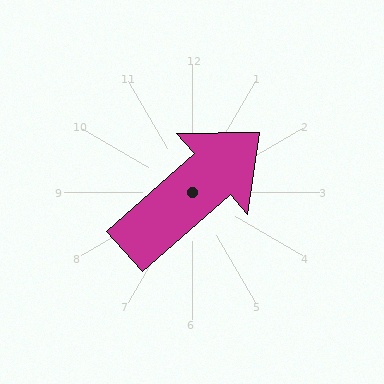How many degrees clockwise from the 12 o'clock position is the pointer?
Approximately 49 degrees.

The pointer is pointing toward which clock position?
Roughly 2 o'clock.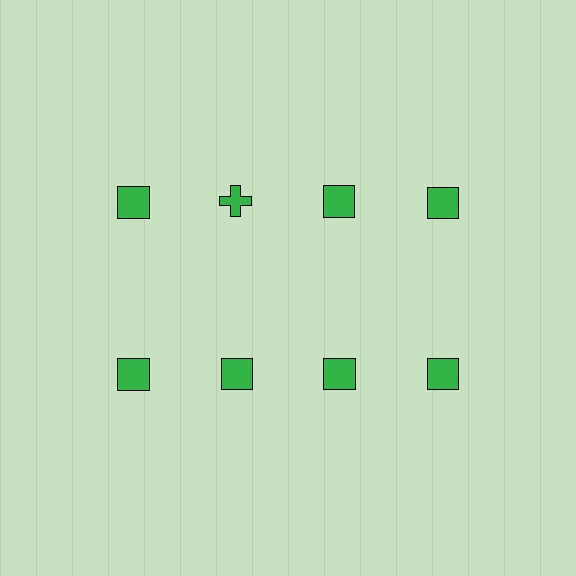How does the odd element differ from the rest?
It has a different shape: cross instead of square.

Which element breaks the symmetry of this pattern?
The green cross in the top row, second from left column breaks the symmetry. All other shapes are green squares.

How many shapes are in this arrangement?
There are 8 shapes arranged in a grid pattern.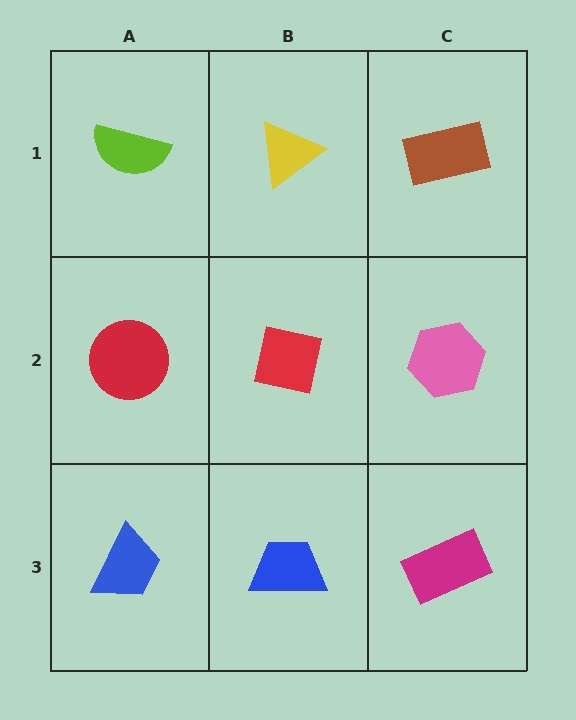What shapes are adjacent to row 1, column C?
A pink hexagon (row 2, column C), a yellow triangle (row 1, column B).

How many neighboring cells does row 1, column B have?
3.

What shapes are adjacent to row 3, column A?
A red circle (row 2, column A), a blue trapezoid (row 3, column B).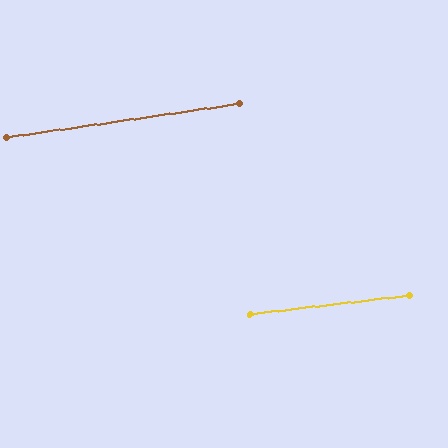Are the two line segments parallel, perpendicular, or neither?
Parallel — their directions differ by only 1.7°.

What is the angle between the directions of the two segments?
Approximately 2 degrees.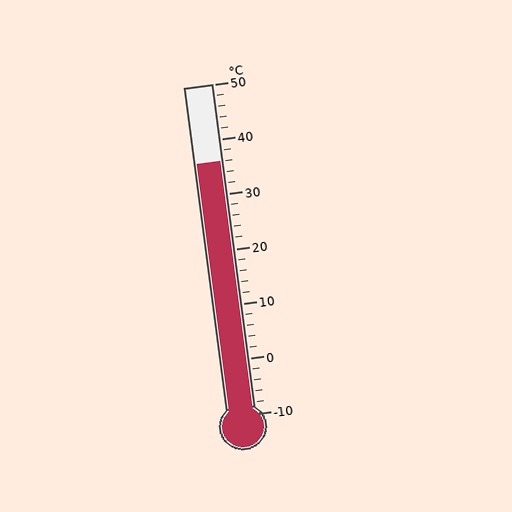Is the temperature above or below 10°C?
The temperature is above 10°C.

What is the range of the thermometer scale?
The thermometer scale ranges from -10°C to 50°C.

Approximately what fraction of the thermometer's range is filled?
The thermometer is filled to approximately 75% of its range.